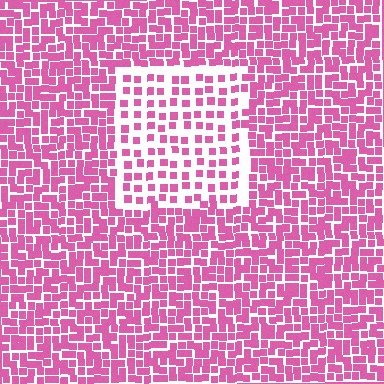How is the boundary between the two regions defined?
The boundary is defined by a change in element density (approximately 2.1x ratio). All elements are the same color, size, and shape.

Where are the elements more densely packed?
The elements are more densely packed outside the rectangle boundary.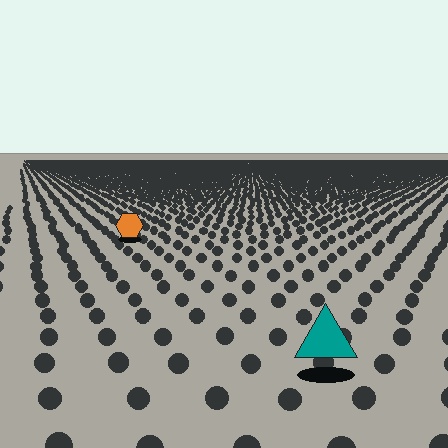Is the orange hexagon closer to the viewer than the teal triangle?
No. The teal triangle is closer — you can tell from the texture gradient: the ground texture is coarser near it.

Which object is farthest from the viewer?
The orange hexagon is farthest from the viewer. It appears smaller and the ground texture around it is denser.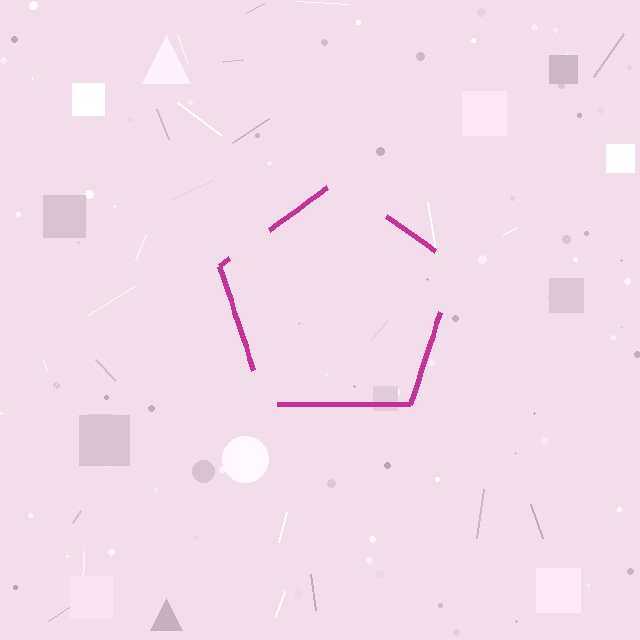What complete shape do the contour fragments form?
The contour fragments form a pentagon.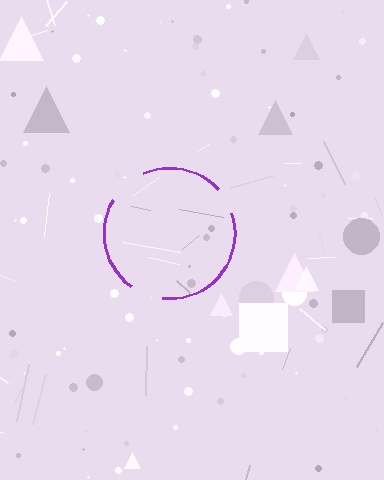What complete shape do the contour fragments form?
The contour fragments form a circle.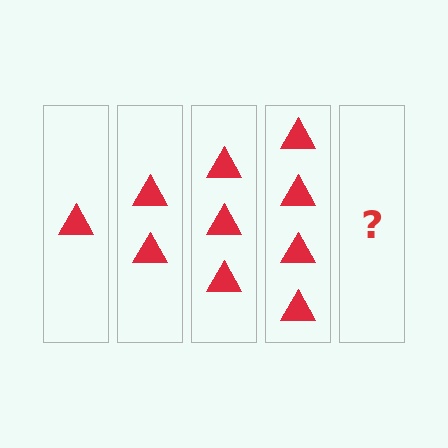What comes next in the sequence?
The next element should be 5 triangles.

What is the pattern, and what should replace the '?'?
The pattern is that each step adds one more triangle. The '?' should be 5 triangles.